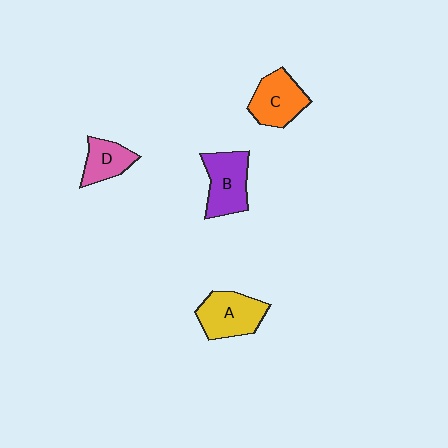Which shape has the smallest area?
Shape D (pink).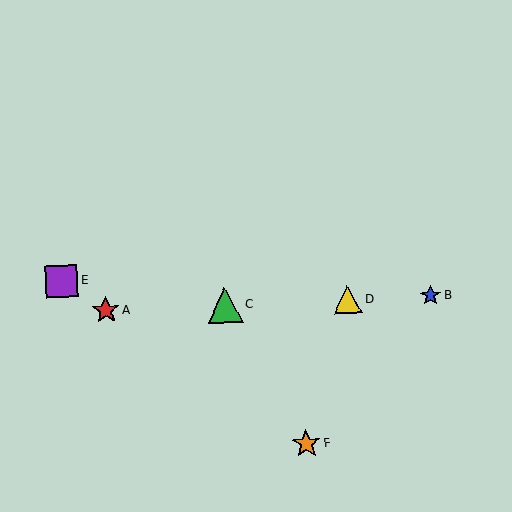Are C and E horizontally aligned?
No, C is at y≈305 and E is at y≈281.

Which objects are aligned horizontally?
Objects A, B, C, D are aligned horizontally.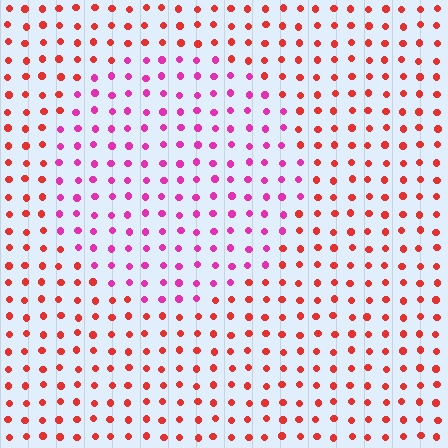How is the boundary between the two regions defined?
The boundary is defined purely by a slight shift in hue (about 44 degrees). Spacing, size, and orientation are identical on both sides.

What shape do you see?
I see a circle.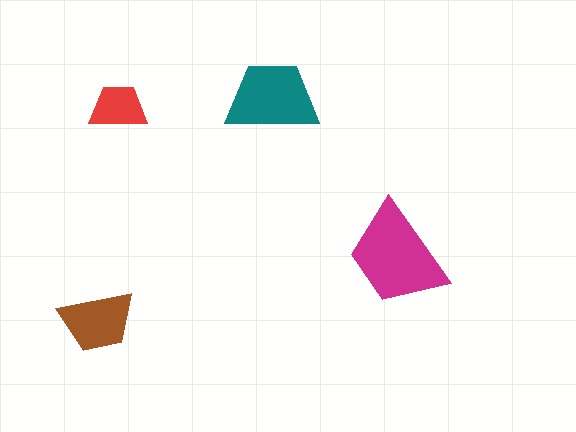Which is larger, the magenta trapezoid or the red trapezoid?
The magenta one.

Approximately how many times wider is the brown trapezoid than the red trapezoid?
About 1.5 times wider.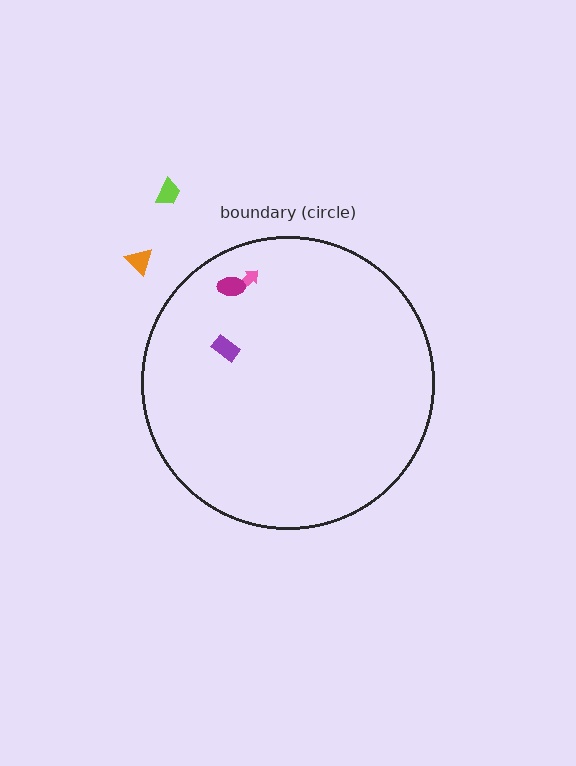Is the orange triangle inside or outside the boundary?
Outside.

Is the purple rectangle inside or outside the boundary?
Inside.